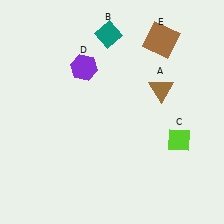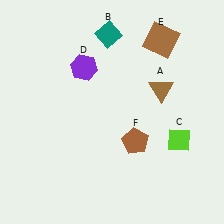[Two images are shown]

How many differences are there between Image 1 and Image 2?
There is 1 difference between the two images.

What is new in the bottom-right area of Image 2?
A brown pentagon (F) was added in the bottom-right area of Image 2.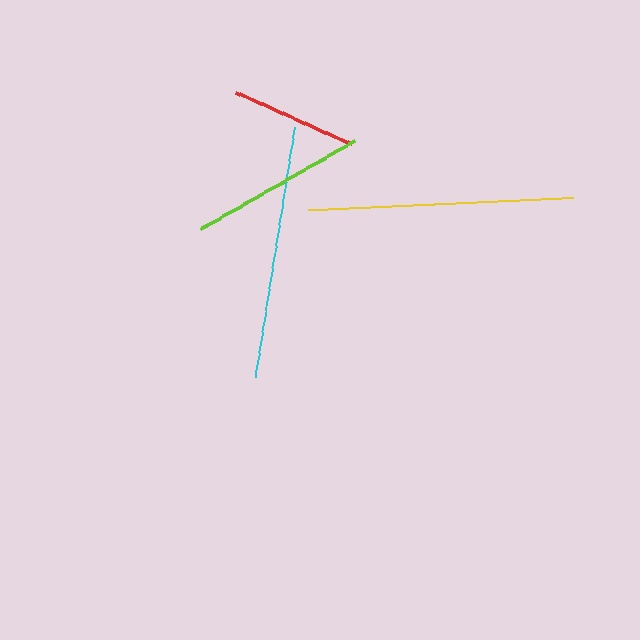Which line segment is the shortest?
The red line is the shortest at approximately 127 pixels.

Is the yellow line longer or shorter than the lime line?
The yellow line is longer than the lime line.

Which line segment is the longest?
The yellow line is the longest at approximately 265 pixels.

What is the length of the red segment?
The red segment is approximately 127 pixels long.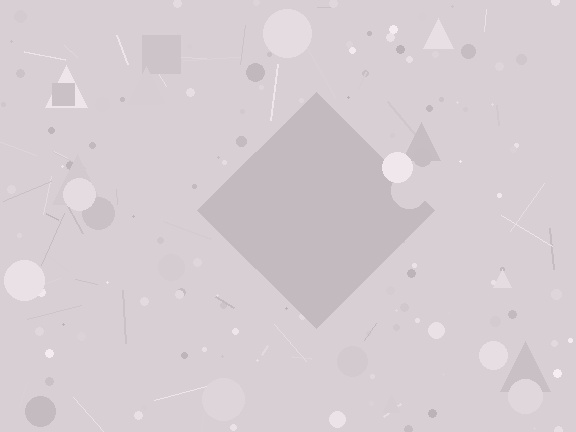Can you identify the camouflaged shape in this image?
The camouflaged shape is a diamond.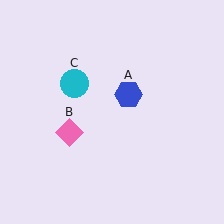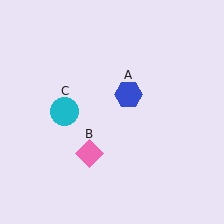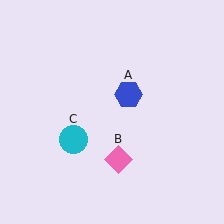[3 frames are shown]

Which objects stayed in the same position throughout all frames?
Blue hexagon (object A) remained stationary.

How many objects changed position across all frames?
2 objects changed position: pink diamond (object B), cyan circle (object C).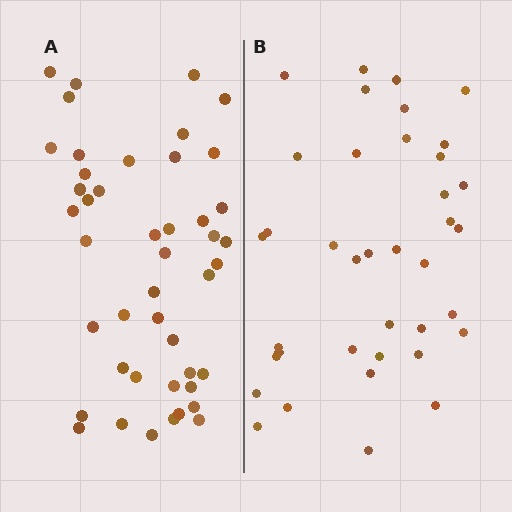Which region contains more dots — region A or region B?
Region A (the left region) has more dots.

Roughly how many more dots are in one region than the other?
Region A has roughly 8 or so more dots than region B.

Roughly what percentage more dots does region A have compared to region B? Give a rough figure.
About 20% more.